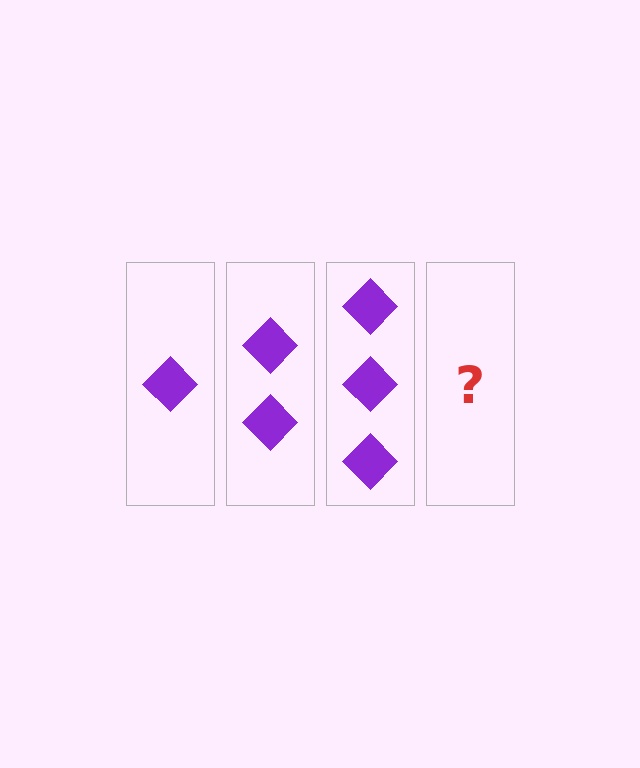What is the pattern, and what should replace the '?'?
The pattern is that each step adds one more diamond. The '?' should be 4 diamonds.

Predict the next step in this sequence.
The next step is 4 diamonds.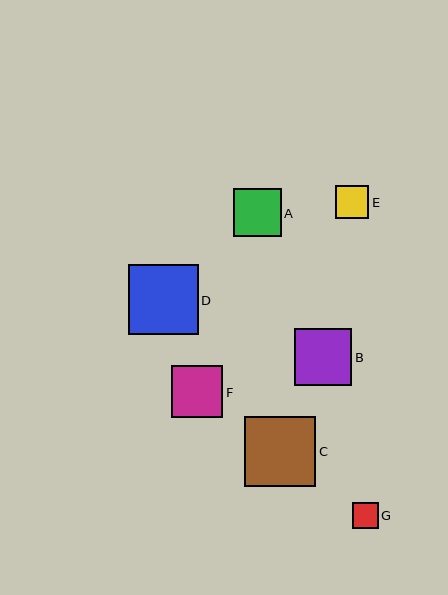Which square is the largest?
Square C is the largest with a size of approximately 71 pixels.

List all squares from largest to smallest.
From largest to smallest: C, D, B, F, A, E, G.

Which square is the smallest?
Square G is the smallest with a size of approximately 26 pixels.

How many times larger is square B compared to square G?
Square B is approximately 2.2 times the size of square G.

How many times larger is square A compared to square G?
Square A is approximately 1.8 times the size of square G.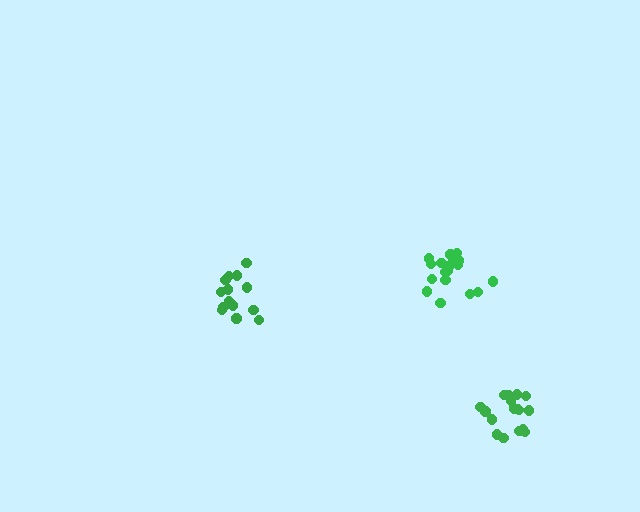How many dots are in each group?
Group 1: 17 dots, Group 2: 19 dots, Group 3: 14 dots (50 total).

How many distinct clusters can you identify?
There are 3 distinct clusters.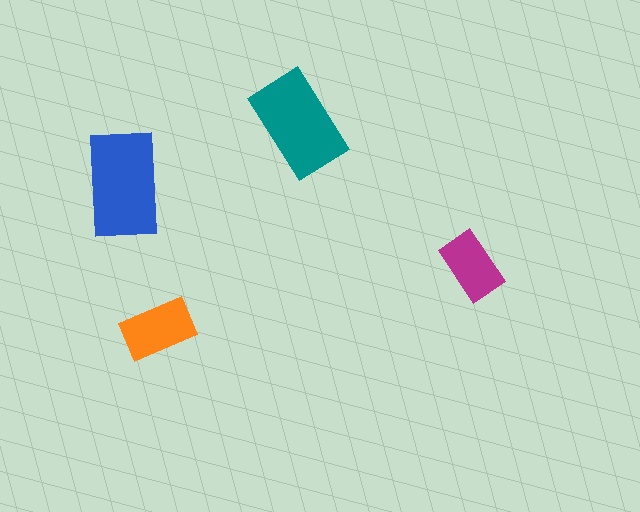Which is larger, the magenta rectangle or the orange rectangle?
The orange one.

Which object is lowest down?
The orange rectangle is bottommost.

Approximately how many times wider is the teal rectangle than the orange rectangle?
About 1.5 times wider.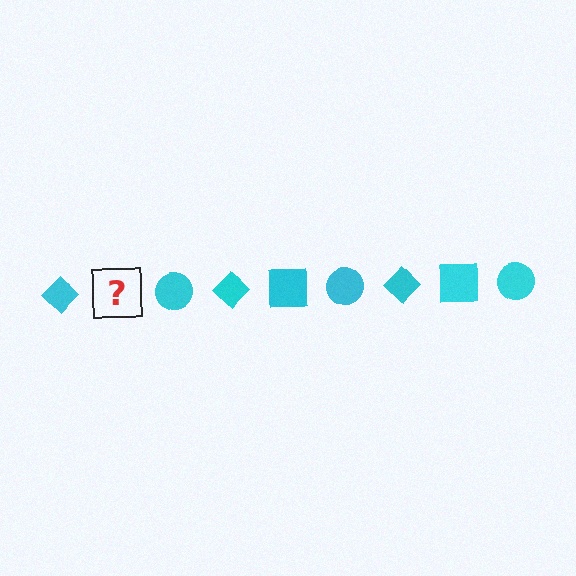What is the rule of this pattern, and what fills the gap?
The rule is that the pattern cycles through diamond, square, circle shapes in cyan. The gap should be filled with a cyan square.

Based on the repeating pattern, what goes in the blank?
The blank should be a cyan square.